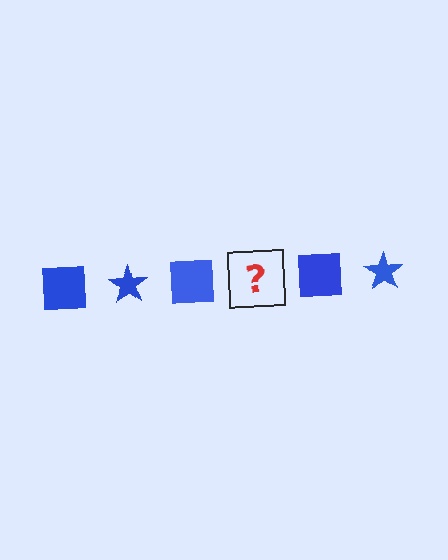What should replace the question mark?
The question mark should be replaced with a blue star.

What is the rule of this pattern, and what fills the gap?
The rule is that the pattern cycles through square, star shapes in blue. The gap should be filled with a blue star.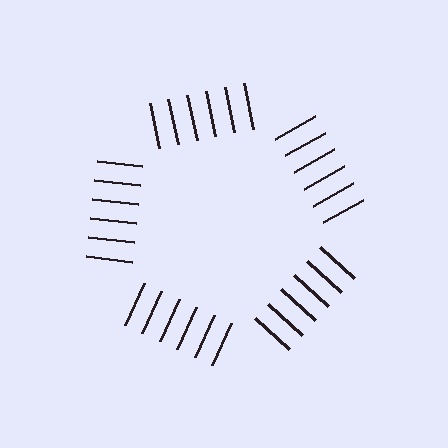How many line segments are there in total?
30 — 6 along each of the 5 edges.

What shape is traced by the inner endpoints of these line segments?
An illusory pentagon — the line segments terminate on its edges but no continuous stroke is drawn.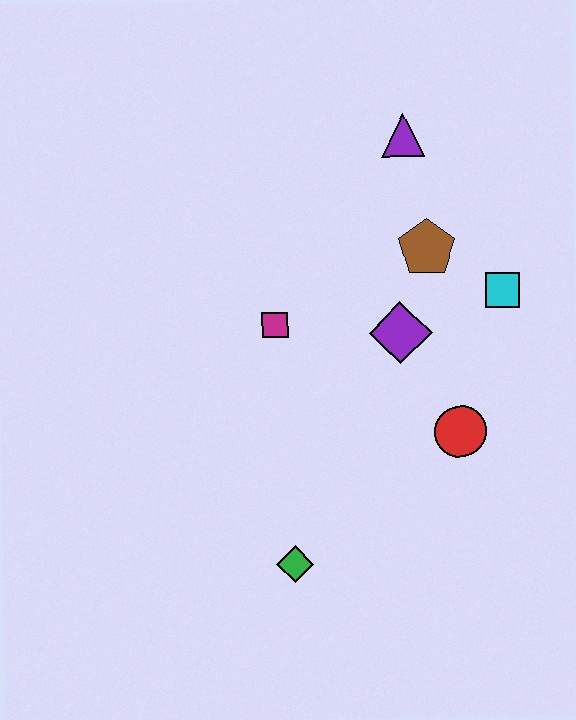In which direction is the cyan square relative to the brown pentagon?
The cyan square is to the right of the brown pentagon.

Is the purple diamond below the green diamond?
No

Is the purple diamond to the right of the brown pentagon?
No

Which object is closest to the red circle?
The purple diamond is closest to the red circle.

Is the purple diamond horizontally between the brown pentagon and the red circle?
No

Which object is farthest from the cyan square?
The green diamond is farthest from the cyan square.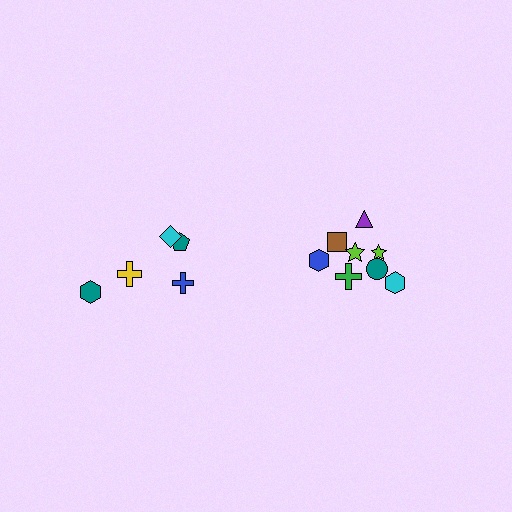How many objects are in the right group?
There are 8 objects.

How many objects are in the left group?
There are 5 objects.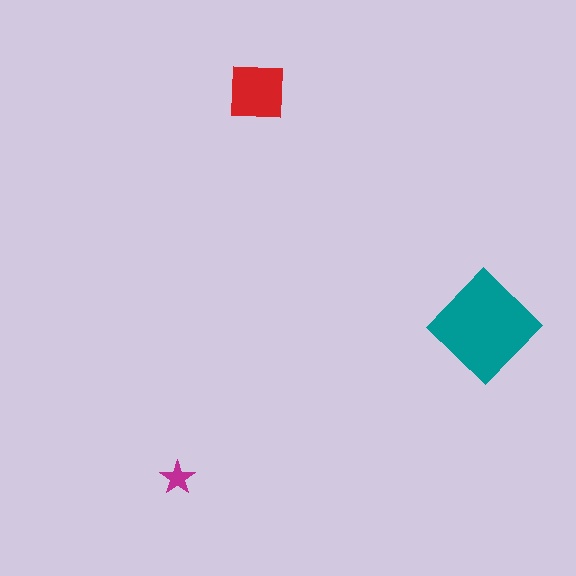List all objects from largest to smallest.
The teal diamond, the red square, the magenta star.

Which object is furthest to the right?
The teal diamond is rightmost.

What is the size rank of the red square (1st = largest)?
2nd.